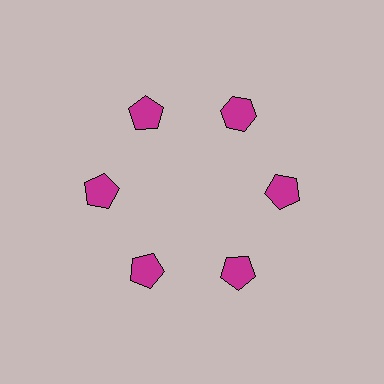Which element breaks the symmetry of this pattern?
The magenta hexagon at roughly the 1 o'clock position breaks the symmetry. All other shapes are magenta pentagons.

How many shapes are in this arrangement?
There are 6 shapes arranged in a ring pattern.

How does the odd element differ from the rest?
It has a different shape: hexagon instead of pentagon.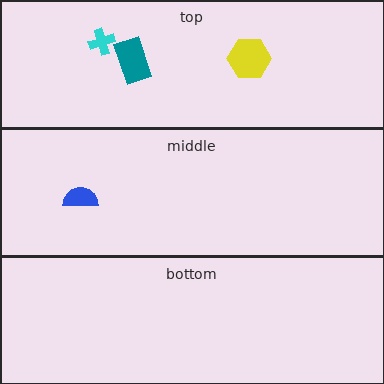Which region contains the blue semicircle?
The middle region.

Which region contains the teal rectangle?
The top region.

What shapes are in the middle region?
The blue semicircle.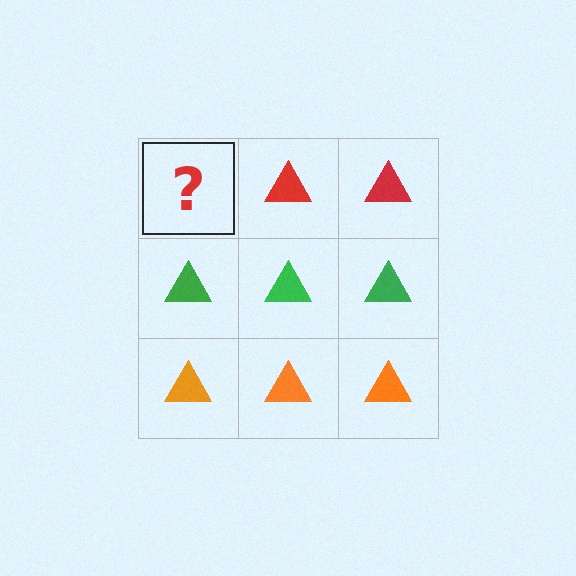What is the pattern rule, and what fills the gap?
The rule is that each row has a consistent color. The gap should be filled with a red triangle.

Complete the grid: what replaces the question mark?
The question mark should be replaced with a red triangle.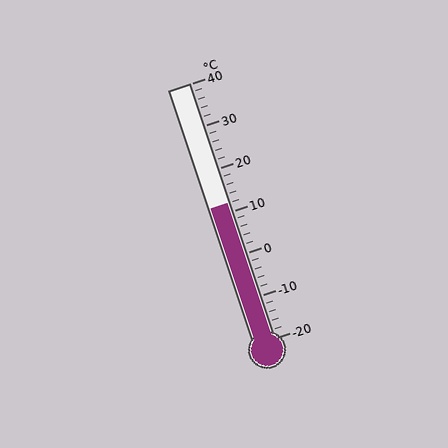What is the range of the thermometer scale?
The thermometer scale ranges from -20°C to 40°C.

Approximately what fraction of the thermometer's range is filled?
The thermometer is filled to approximately 55% of its range.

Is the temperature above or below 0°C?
The temperature is above 0°C.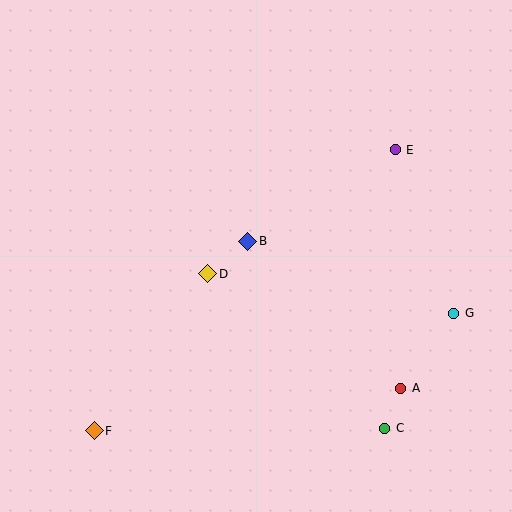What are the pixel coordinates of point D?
Point D is at (208, 274).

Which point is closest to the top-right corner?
Point E is closest to the top-right corner.